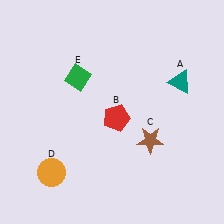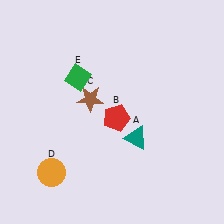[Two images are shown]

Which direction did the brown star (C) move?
The brown star (C) moved left.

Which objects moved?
The objects that moved are: the teal triangle (A), the brown star (C).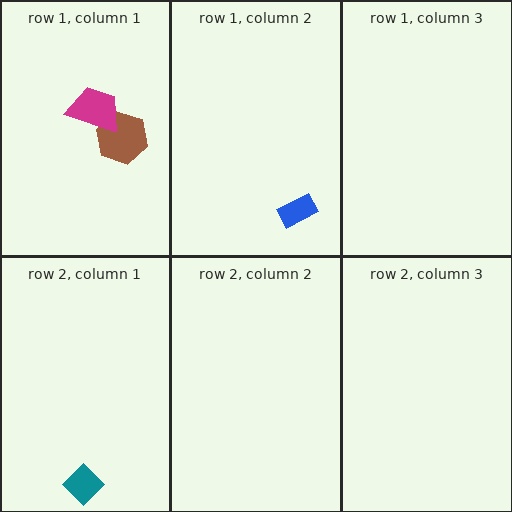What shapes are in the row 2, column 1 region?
The teal diamond.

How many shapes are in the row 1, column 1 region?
2.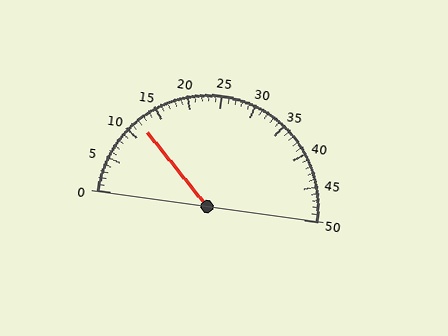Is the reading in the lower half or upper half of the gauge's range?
The reading is in the lower half of the range (0 to 50).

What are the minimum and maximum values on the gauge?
The gauge ranges from 0 to 50.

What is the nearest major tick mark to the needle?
The nearest major tick mark is 10.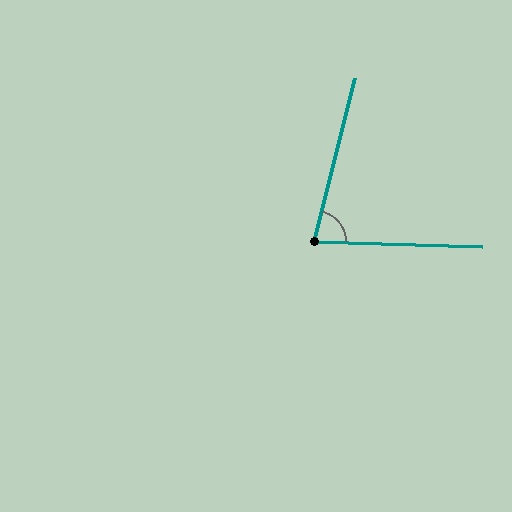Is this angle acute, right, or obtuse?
It is acute.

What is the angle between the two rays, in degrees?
Approximately 78 degrees.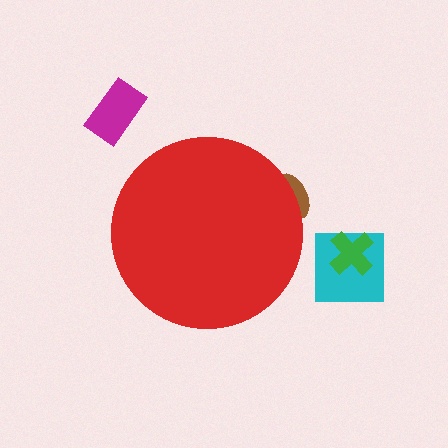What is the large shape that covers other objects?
A red circle.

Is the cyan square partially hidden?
No, the cyan square is fully visible.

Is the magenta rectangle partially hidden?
No, the magenta rectangle is fully visible.